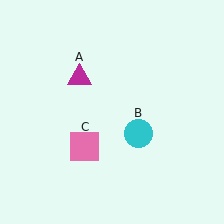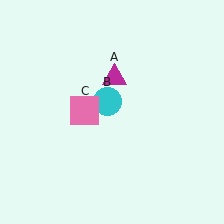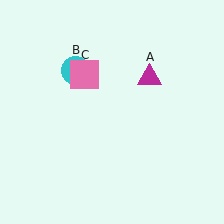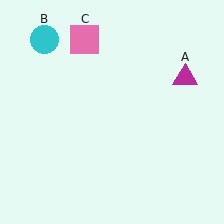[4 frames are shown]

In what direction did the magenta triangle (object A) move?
The magenta triangle (object A) moved right.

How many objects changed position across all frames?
3 objects changed position: magenta triangle (object A), cyan circle (object B), pink square (object C).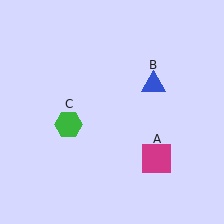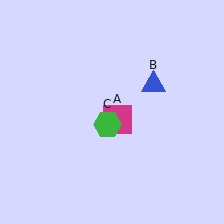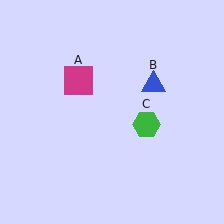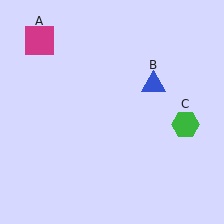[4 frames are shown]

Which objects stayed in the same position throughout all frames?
Blue triangle (object B) remained stationary.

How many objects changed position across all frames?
2 objects changed position: magenta square (object A), green hexagon (object C).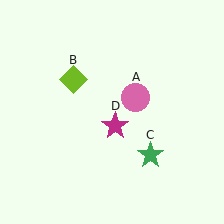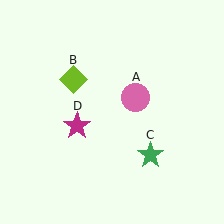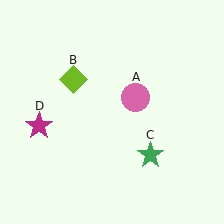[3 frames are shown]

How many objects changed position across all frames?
1 object changed position: magenta star (object D).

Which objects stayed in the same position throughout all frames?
Pink circle (object A) and lime diamond (object B) and green star (object C) remained stationary.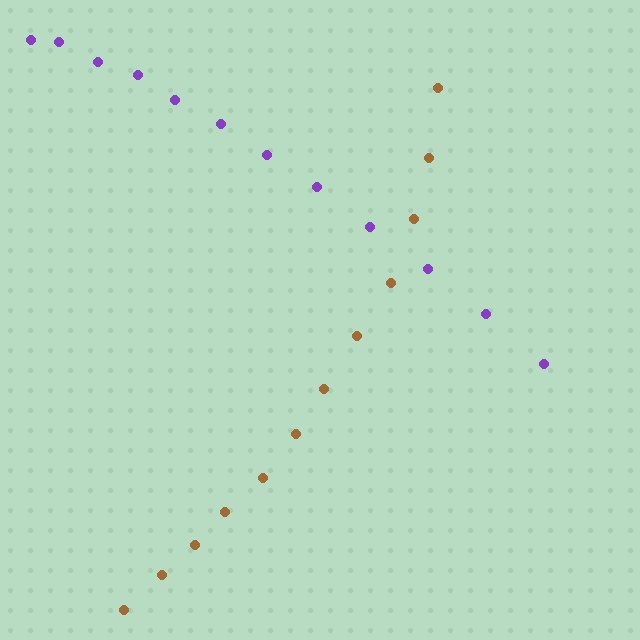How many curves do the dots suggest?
There are 2 distinct paths.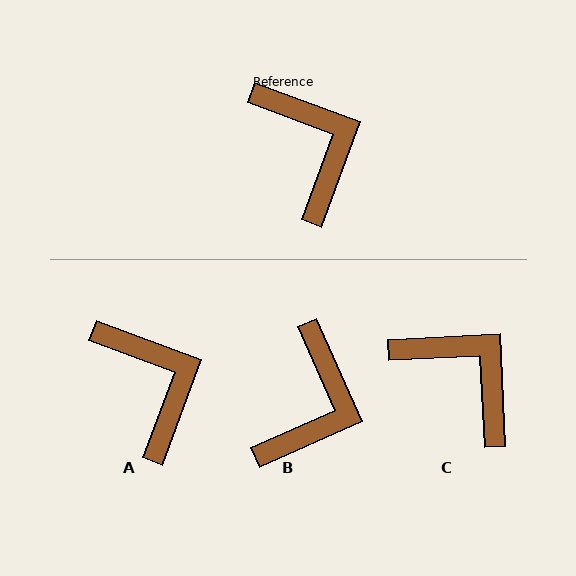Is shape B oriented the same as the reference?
No, it is off by about 46 degrees.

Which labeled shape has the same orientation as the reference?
A.